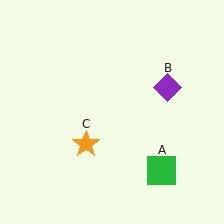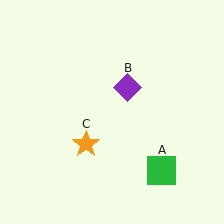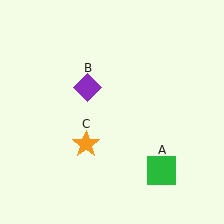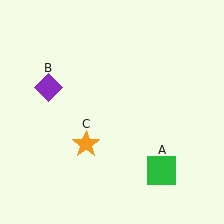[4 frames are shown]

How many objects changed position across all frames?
1 object changed position: purple diamond (object B).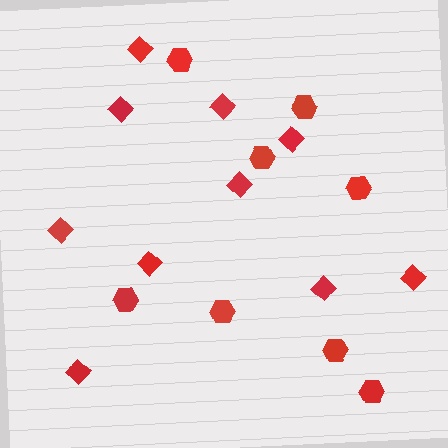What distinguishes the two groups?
There are 2 groups: one group of diamonds (10) and one group of hexagons (8).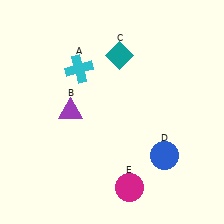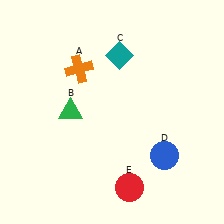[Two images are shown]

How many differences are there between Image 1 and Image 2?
There are 3 differences between the two images.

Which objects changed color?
A changed from cyan to orange. B changed from purple to green. E changed from magenta to red.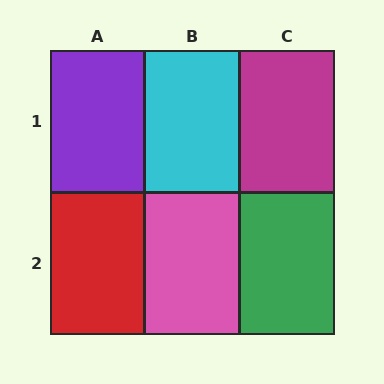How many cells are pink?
1 cell is pink.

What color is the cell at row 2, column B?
Pink.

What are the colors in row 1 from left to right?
Purple, cyan, magenta.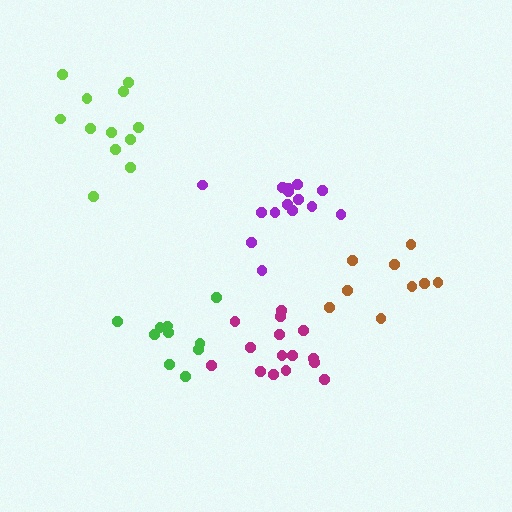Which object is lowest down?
The magenta cluster is bottommost.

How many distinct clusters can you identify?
There are 5 distinct clusters.